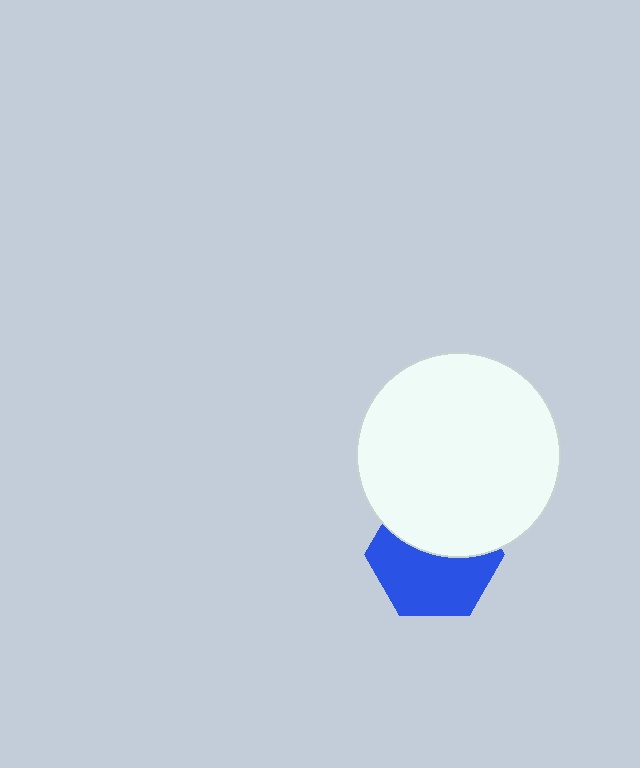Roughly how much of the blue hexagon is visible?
About half of it is visible (roughly 57%).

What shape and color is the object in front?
The object in front is a white circle.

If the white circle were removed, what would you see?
You would see the complete blue hexagon.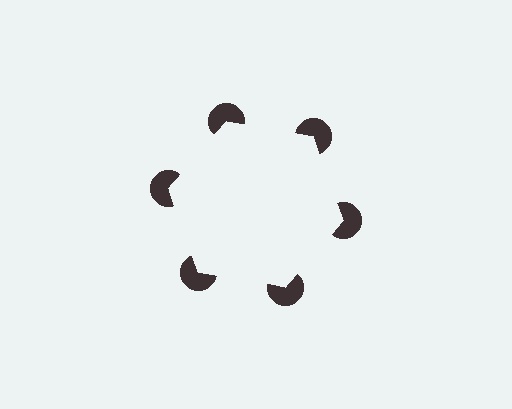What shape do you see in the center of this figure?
An illusory hexagon — its edges are inferred from the aligned wedge cuts in the pac-man discs, not physically drawn.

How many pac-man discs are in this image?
There are 6 — one at each vertex of the illusory hexagon.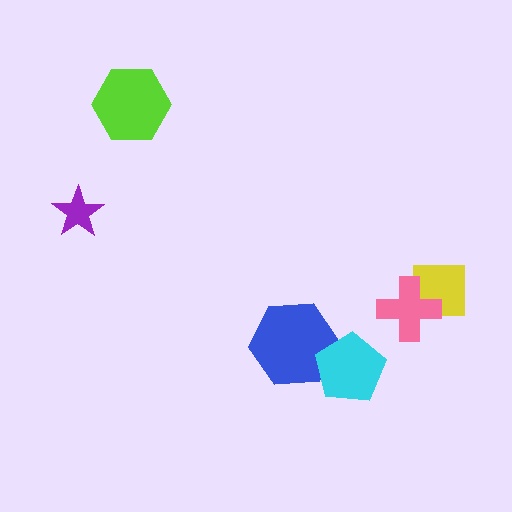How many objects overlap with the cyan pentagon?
1 object overlaps with the cyan pentagon.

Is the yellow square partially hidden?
Yes, it is partially covered by another shape.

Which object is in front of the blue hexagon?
The cyan pentagon is in front of the blue hexagon.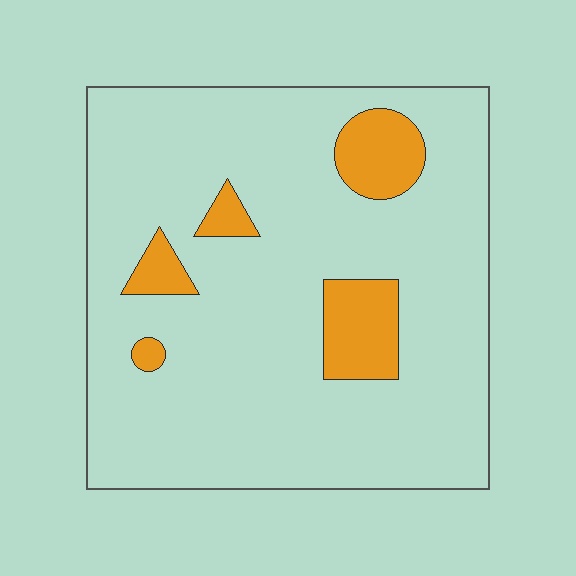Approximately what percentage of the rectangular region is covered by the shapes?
Approximately 10%.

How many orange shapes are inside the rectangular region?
5.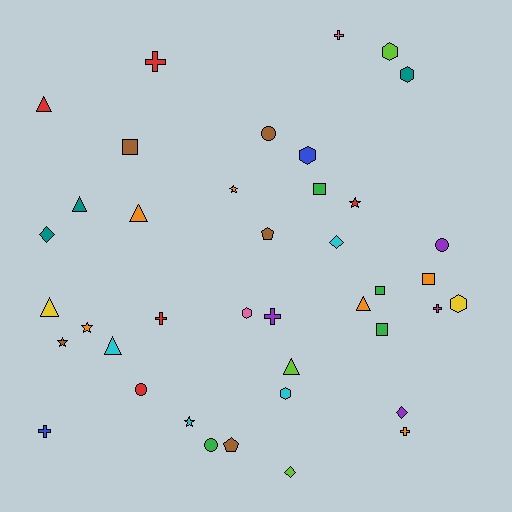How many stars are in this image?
There are 5 stars.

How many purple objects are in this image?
There are 3 purple objects.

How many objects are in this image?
There are 40 objects.